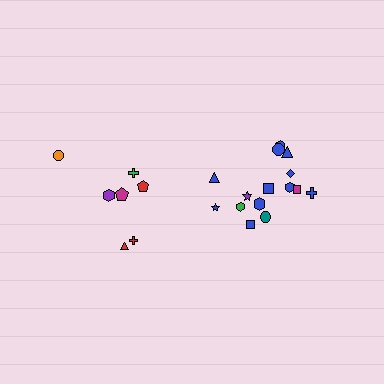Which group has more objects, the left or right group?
The right group.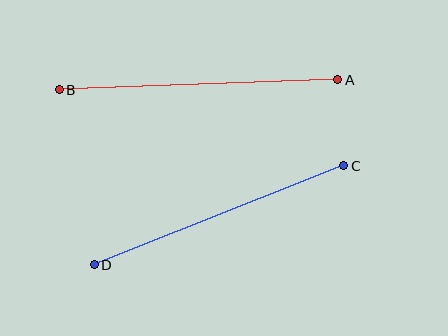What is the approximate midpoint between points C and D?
The midpoint is at approximately (219, 215) pixels.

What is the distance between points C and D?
The distance is approximately 268 pixels.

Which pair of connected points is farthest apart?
Points A and B are farthest apart.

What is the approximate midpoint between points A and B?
The midpoint is at approximately (199, 85) pixels.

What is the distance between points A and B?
The distance is approximately 279 pixels.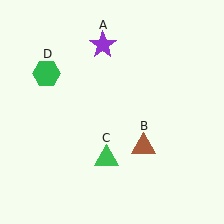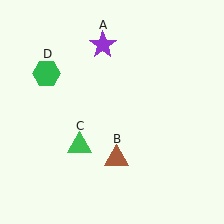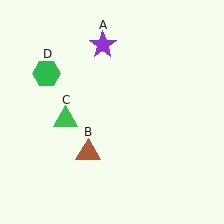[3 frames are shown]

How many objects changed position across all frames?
2 objects changed position: brown triangle (object B), green triangle (object C).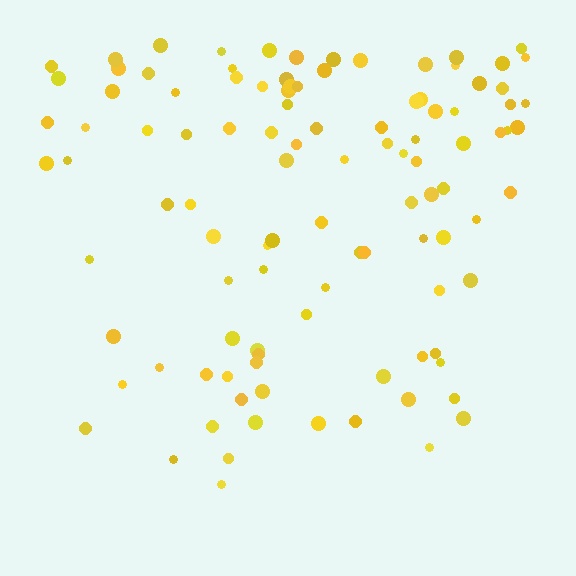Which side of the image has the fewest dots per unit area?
The bottom.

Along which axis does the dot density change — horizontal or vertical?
Vertical.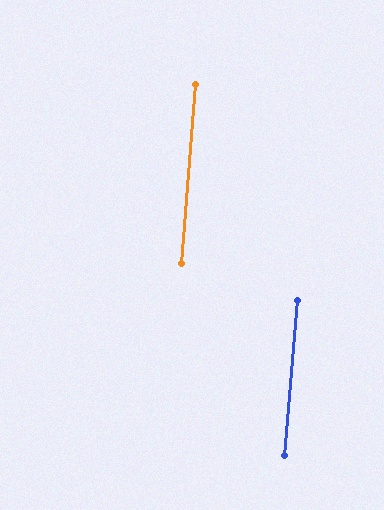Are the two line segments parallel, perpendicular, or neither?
Parallel — their directions differ by only 0.3°.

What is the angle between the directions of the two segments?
Approximately 0 degrees.